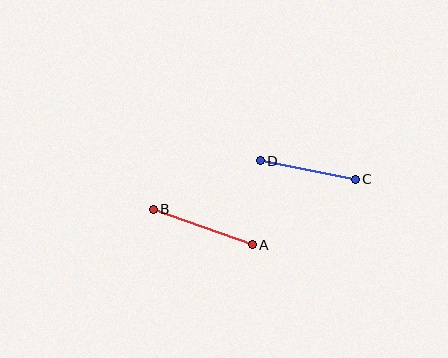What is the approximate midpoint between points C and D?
The midpoint is at approximately (308, 170) pixels.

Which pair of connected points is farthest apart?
Points A and B are farthest apart.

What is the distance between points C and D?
The distance is approximately 97 pixels.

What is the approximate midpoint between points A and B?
The midpoint is at approximately (202, 227) pixels.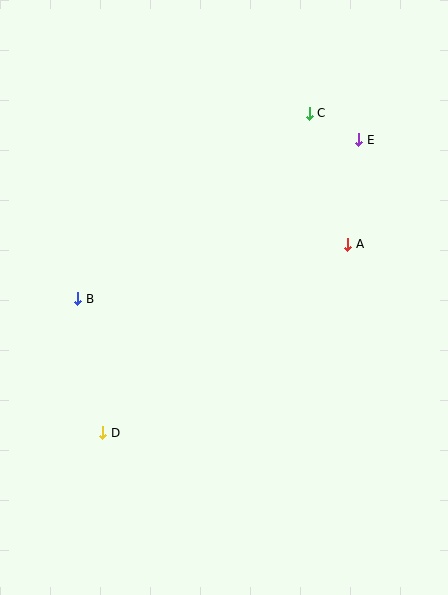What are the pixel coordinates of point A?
Point A is at (348, 244).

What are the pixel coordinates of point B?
Point B is at (78, 299).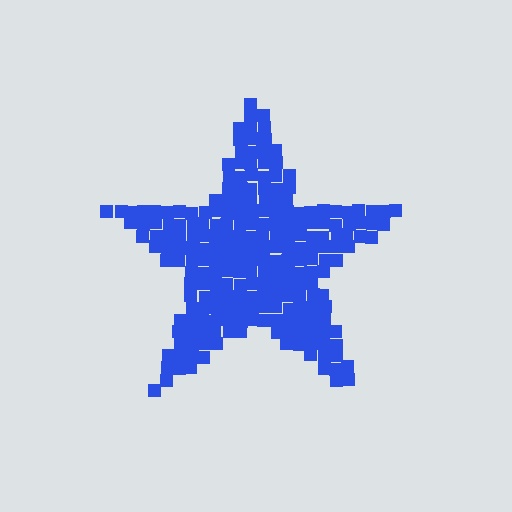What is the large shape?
The large shape is a star.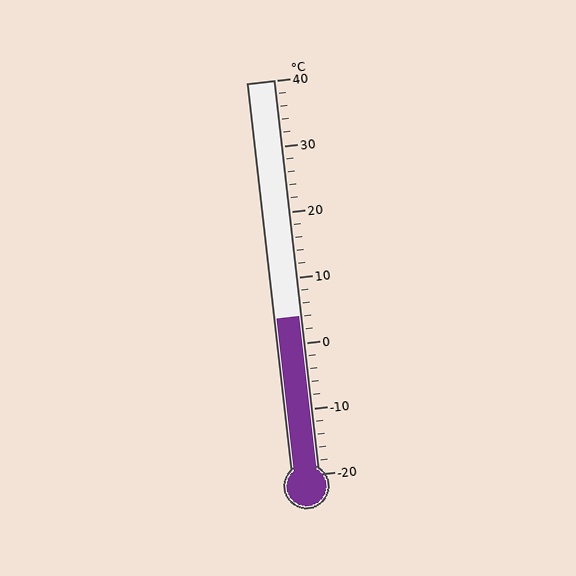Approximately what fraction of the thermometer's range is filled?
The thermometer is filled to approximately 40% of its range.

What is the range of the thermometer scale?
The thermometer scale ranges from -20°C to 40°C.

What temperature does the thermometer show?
The thermometer shows approximately 4°C.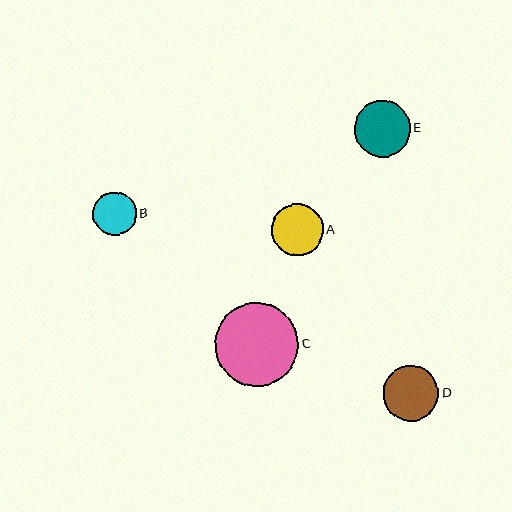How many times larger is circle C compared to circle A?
Circle C is approximately 1.6 times the size of circle A.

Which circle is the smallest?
Circle B is the smallest with a size of approximately 43 pixels.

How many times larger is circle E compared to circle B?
Circle E is approximately 1.3 times the size of circle B.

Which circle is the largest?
Circle C is the largest with a size of approximately 84 pixels.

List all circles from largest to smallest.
From largest to smallest: C, E, D, A, B.